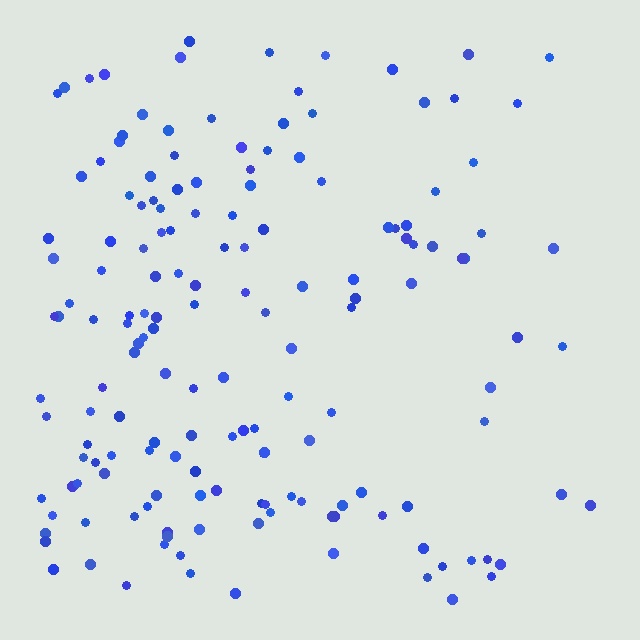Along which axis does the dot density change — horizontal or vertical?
Horizontal.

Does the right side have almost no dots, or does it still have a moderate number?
Still a moderate number, just noticeably fewer than the left.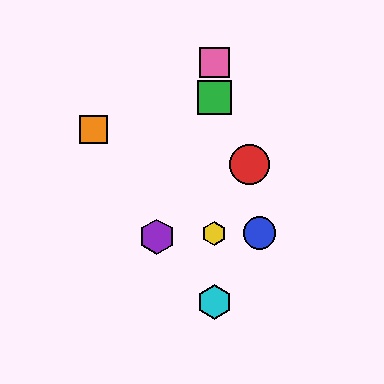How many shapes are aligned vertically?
4 shapes (the green square, the yellow hexagon, the cyan hexagon, the pink square) are aligned vertically.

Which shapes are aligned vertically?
The green square, the yellow hexagon, the cyan hexagon, the pink square are aligned vertically.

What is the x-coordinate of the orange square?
The orange square is at x≈94.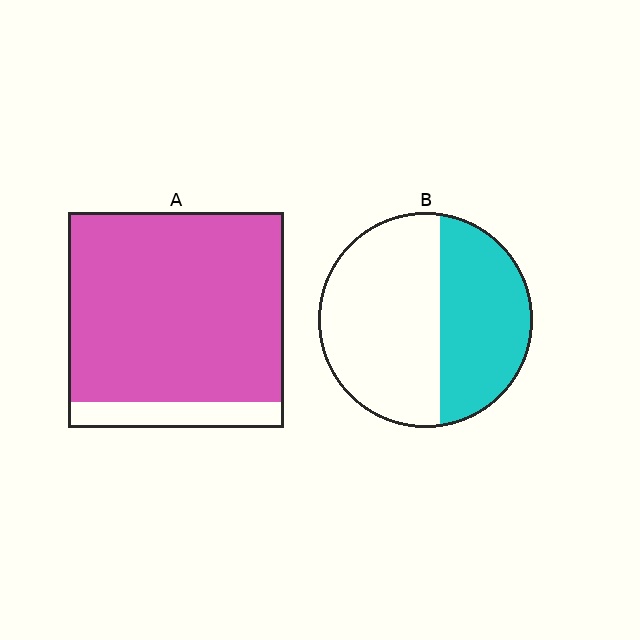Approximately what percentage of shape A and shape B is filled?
A is approximately 90% and B is approximately 40%.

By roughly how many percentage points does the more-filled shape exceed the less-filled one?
By roughly 45 percentage points (A over B).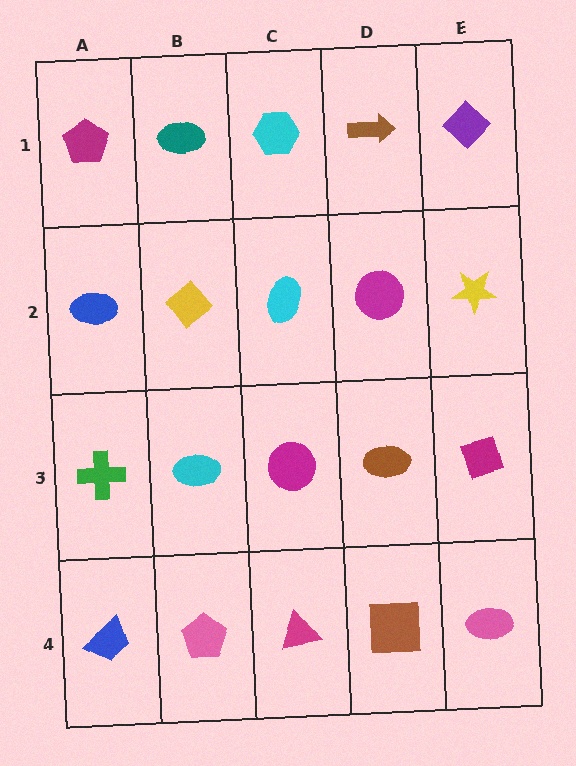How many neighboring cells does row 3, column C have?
4.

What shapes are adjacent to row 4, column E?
A magenta diamond (row 3, column E), a brown square (row 4, column D).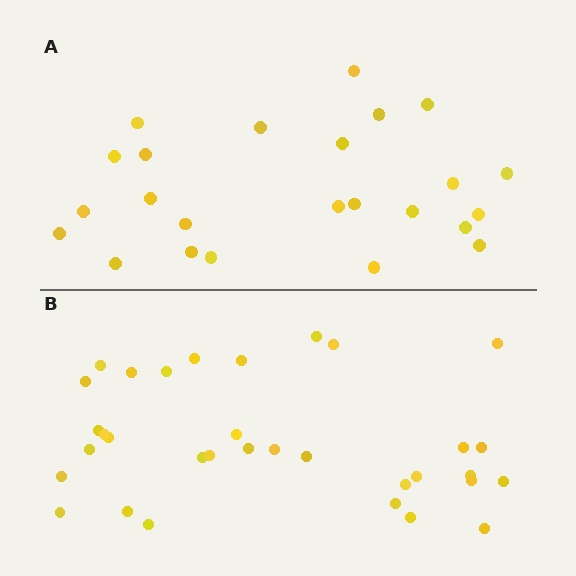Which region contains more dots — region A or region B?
Region B (the bottom region) has more dots.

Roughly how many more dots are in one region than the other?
Region B has roughly 8 or so more dots than region A.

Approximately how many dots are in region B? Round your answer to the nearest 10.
About 30 dots. (The exact count is 33, which rounds to 30.)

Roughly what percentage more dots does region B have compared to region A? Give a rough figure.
About 40% more.